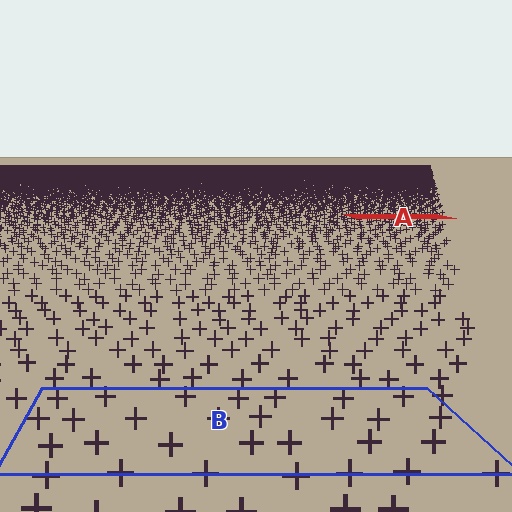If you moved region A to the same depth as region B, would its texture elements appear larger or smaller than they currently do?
They would appear larger. At a closer depth, the same texture elements are projected at a bigger on-screen size.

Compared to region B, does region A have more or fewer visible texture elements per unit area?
Region A has more texture elements per unit area — they are packed more densely because it is farther away.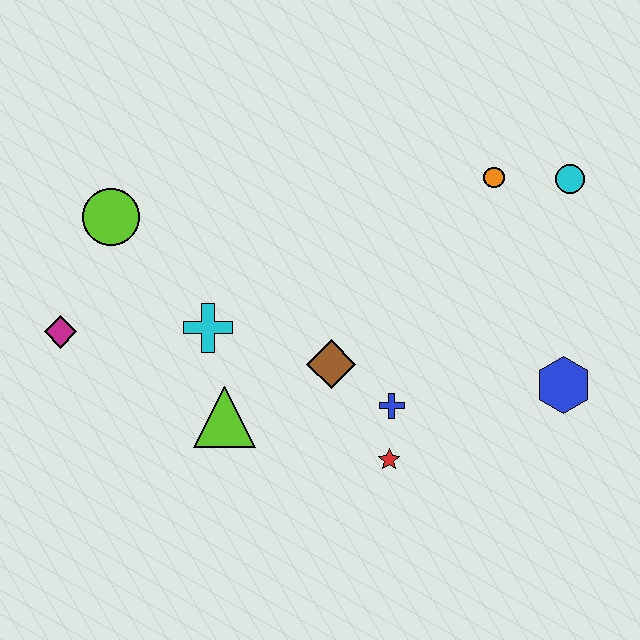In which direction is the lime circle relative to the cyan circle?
The lime circle is to the left of the cyan circle.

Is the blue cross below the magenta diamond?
Yes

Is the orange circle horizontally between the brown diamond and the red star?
No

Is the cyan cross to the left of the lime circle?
No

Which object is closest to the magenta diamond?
The lime circle is closest to the magenta diamond.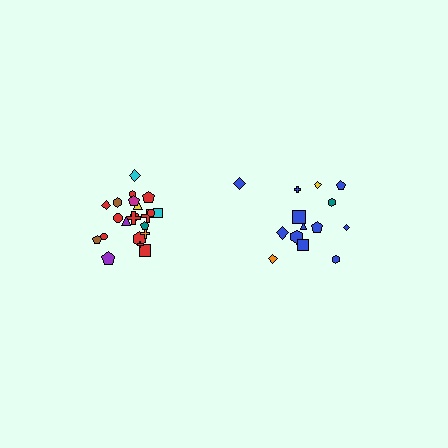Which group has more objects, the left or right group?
The left group.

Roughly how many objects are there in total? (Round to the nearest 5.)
Roughly 35 objects in total.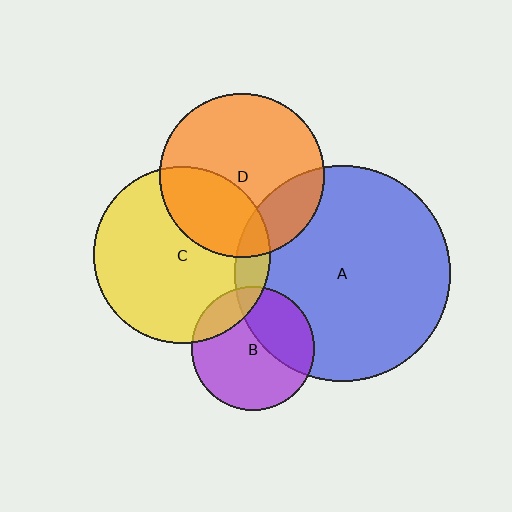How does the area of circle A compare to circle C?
Approximately 1.5 times.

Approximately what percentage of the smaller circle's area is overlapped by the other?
Approximately 15%.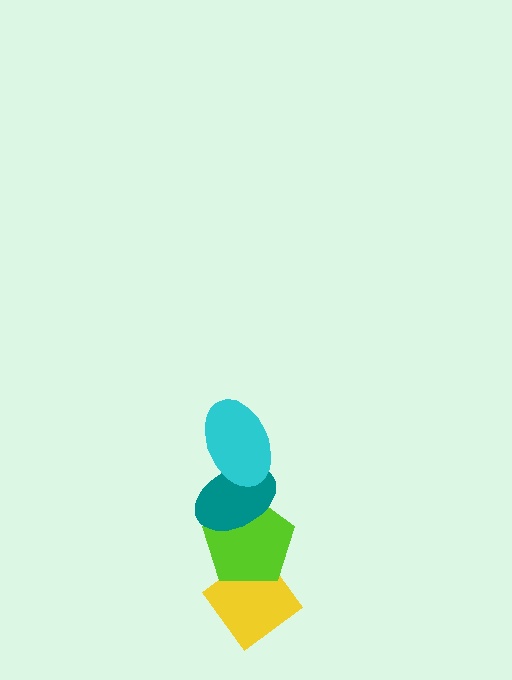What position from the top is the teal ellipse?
The teal ellipse is 2nd from the top.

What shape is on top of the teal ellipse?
The cyan ellipse is on top of the teal ellipse.